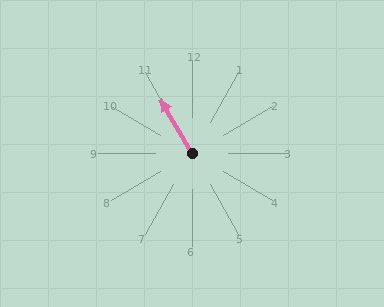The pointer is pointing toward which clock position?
Roughly 11 o'clock.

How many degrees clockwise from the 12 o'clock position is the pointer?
Approximately 330 degrees.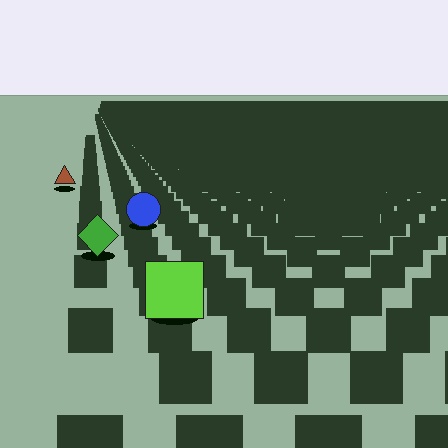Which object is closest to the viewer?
The lime square is closest. The texture marks near it are larger and more spread out.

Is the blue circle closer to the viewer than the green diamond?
No. The green diamond is closer — you can tell from the texture gradient: the ground texture is coarser near it.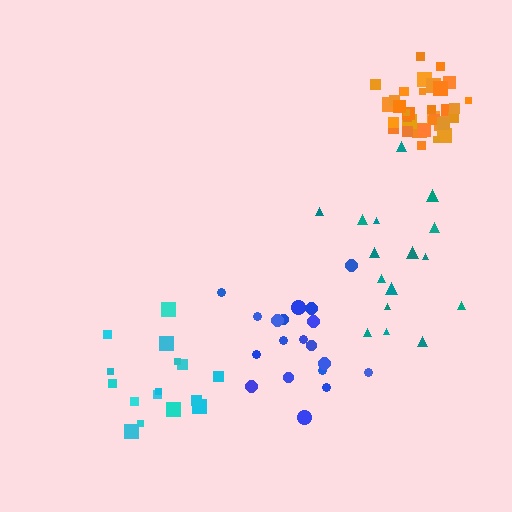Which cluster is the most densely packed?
Orange.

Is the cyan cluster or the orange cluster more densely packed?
Orange.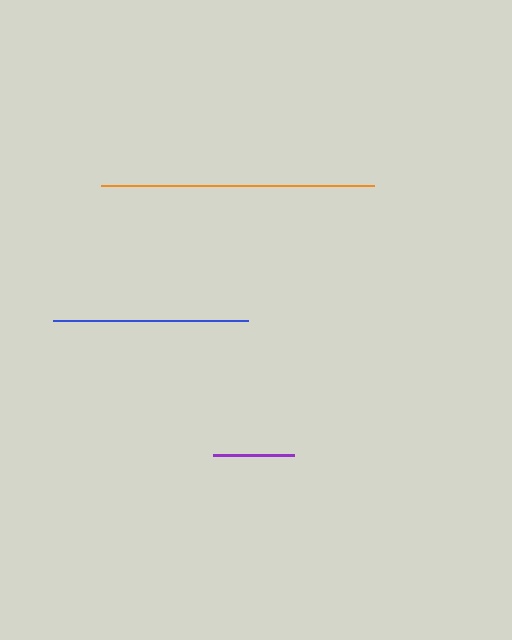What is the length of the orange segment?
The orange segment is approximately 274 pixels long.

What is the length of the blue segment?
The blue segment is approximately 195 pixels long.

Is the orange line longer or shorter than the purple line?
The orange line is longer than the purple line.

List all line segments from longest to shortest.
From longest to shortest: orange, blue, purple.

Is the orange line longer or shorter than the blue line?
The orange line is longer than the blue line.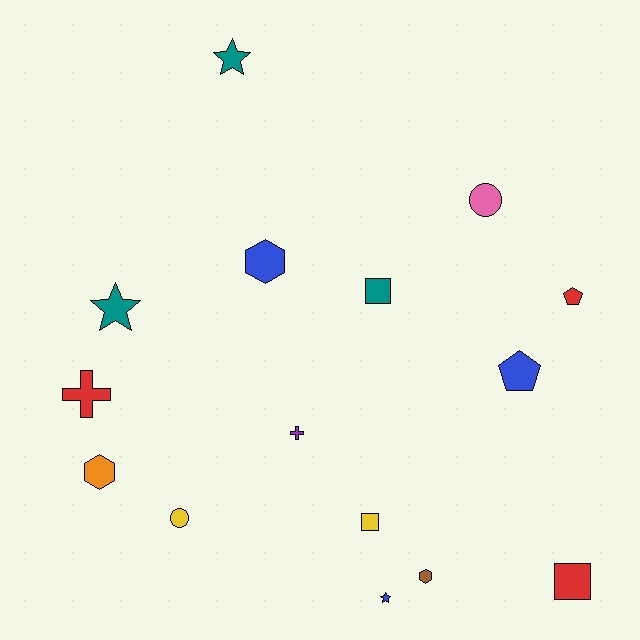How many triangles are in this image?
There are no triangles.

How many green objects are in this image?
There are no green objects.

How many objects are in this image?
There are 15 objects.